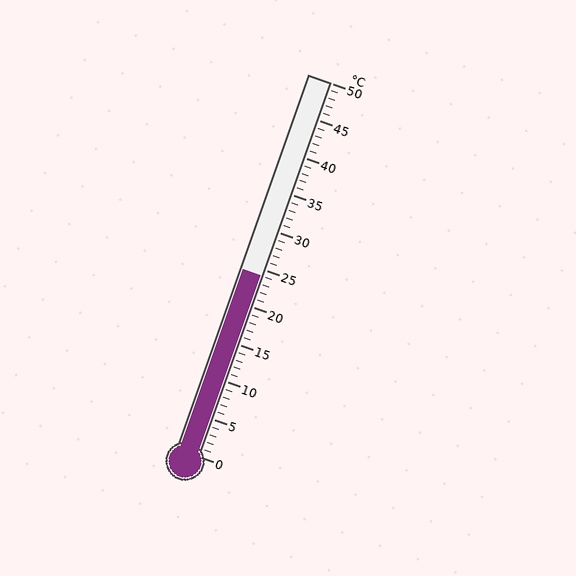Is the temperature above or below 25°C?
The temperature is below 25°C.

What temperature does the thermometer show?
The thermometer shows approximately 24°C.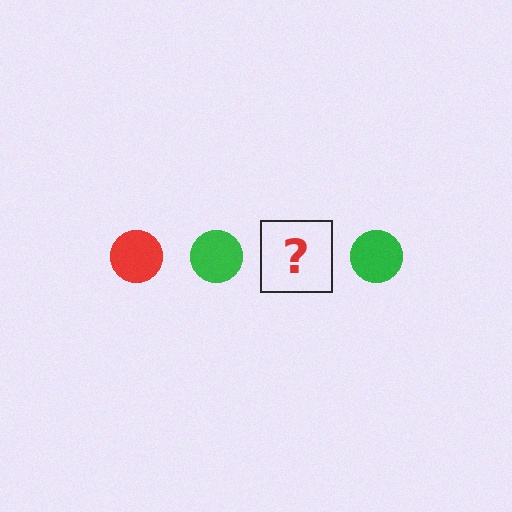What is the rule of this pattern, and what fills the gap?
The rule is that the pattern cycles through red, green circles. The gap should be filled with a red circle.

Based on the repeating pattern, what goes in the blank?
The blank should be a red circle.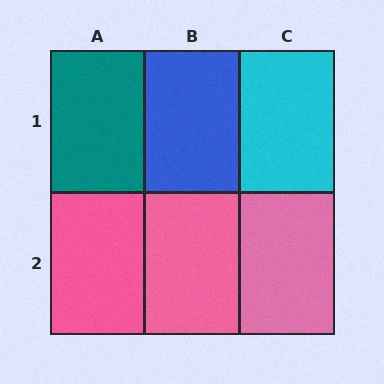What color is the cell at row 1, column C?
Cyan.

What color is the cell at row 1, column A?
Teal.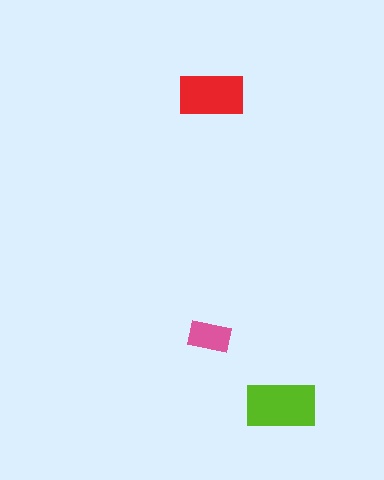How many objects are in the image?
There are 3 objects in the image.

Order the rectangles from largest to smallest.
the lime one, the red one, the pink one.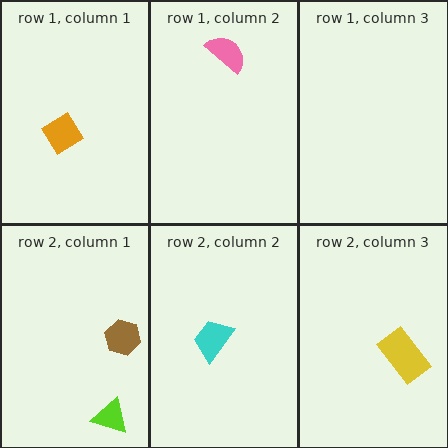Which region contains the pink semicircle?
The row 1, column 2 region.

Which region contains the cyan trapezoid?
The row 2, column 2 region.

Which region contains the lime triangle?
The row 2, column 1 region.